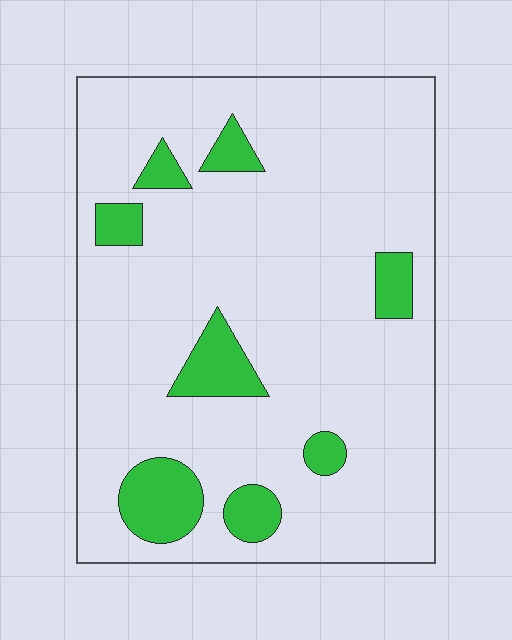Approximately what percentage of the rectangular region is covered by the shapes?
Approximately 15%.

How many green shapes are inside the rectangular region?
8.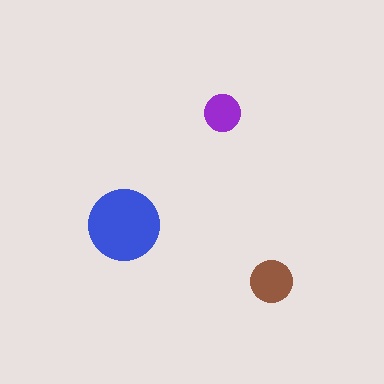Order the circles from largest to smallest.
the blue one, the brown one, the purple one.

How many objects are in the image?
There are 3 objects in the image.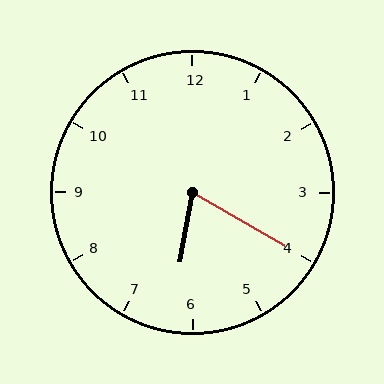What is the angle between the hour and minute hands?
Approximately 70 degrees.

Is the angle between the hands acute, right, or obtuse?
It is acute.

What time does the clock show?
6:20.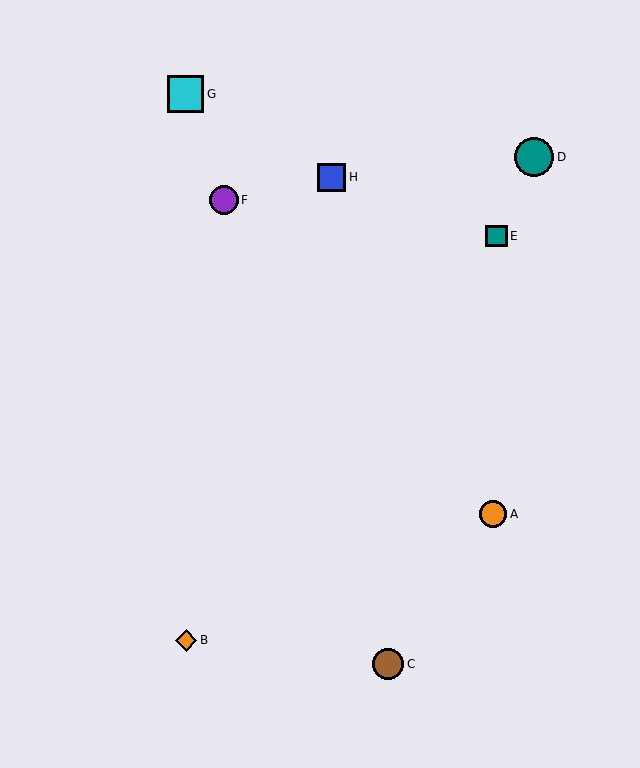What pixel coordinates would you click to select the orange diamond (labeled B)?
Click at (186, 640) to select the orange diamond B.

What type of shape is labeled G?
Shape G is a cyan square.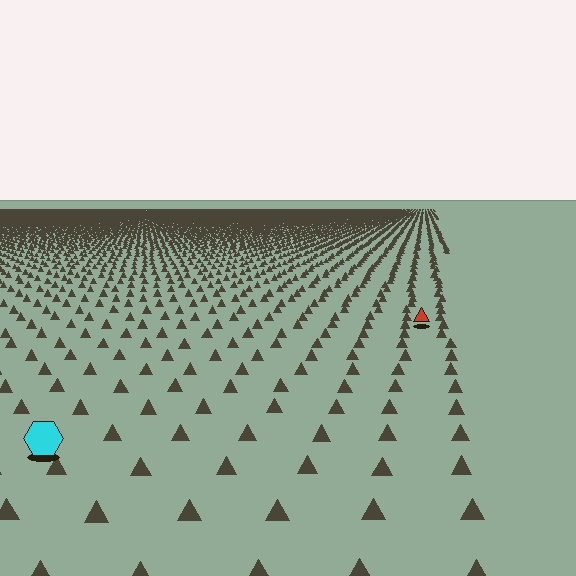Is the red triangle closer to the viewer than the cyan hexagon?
No. The cyan hexagon is closer — you can tell from the texture gradient: the ground texture is coarser near it.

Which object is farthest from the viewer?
The red triangle is farthest from the viewer. It appears smaller and the ground texture around it is denser.